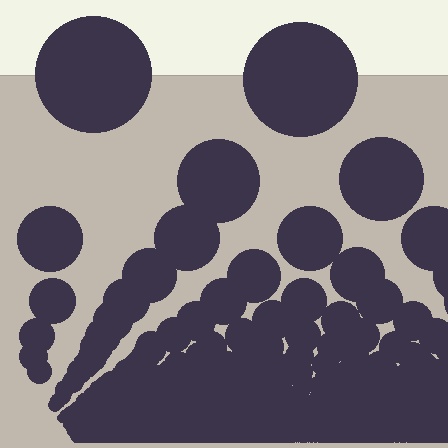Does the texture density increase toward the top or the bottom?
Density increases toward the bottom.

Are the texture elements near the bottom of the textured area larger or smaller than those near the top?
Smaller. The gradient is inverted — elements near the bottom are smaller and denser.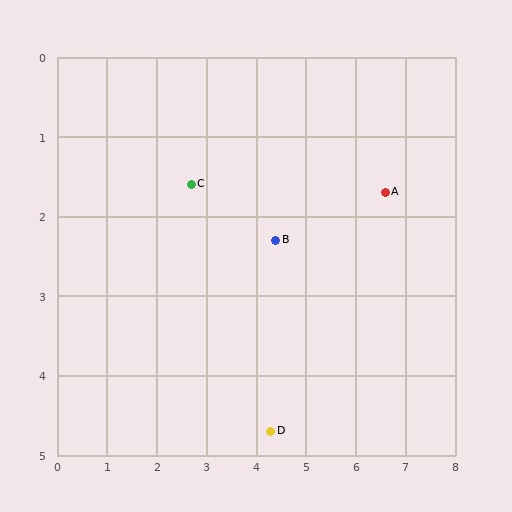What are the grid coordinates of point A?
Point A is at approximately (6.6, 1.7).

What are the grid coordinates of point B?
Point B is at approximately (4.4, 2.3).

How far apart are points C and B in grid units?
Points C and B are about 1.8 grid units apart.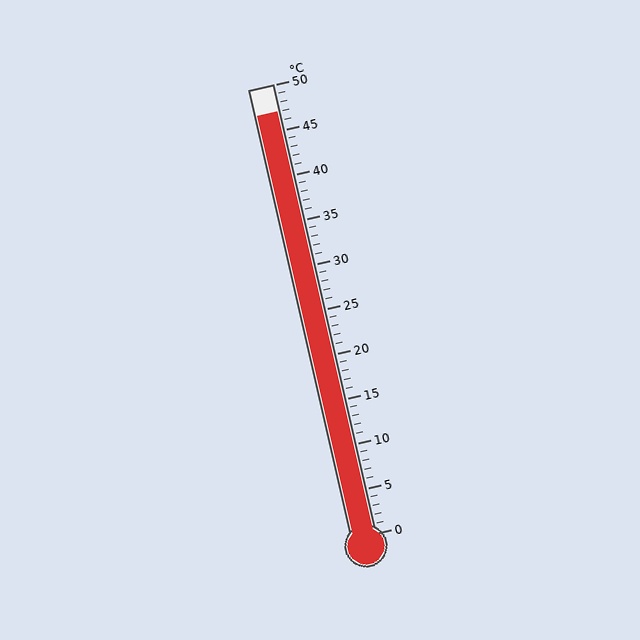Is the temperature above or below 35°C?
The temperature is above 35°C.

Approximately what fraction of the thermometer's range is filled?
The thermometer is filled to approximately 95% of its range.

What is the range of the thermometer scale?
The thermometer scale ranges from 0°C to 50°C.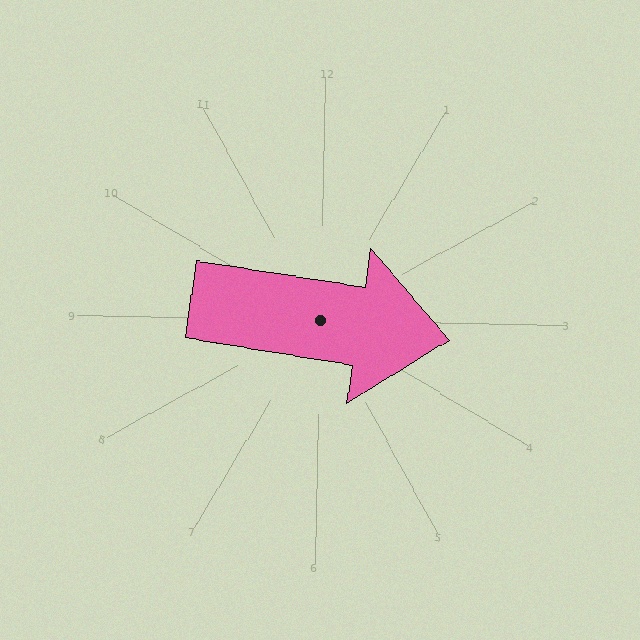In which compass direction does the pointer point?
East.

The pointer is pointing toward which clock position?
Roughly 3 o'clock.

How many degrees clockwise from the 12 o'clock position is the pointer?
Approximately 98 degrees.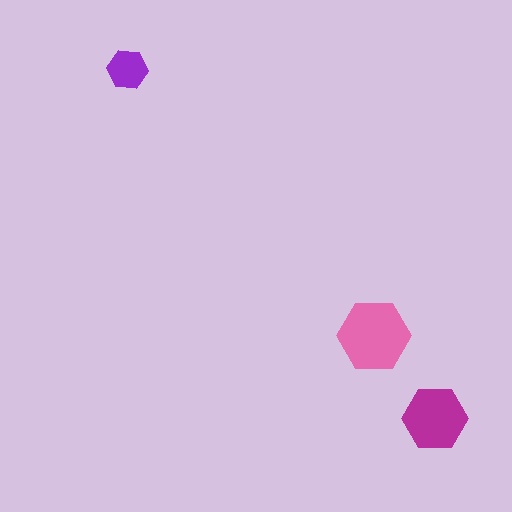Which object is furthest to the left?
The purple hexagon is leftmost.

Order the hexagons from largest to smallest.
the pink one, the magenta one, the purple one.